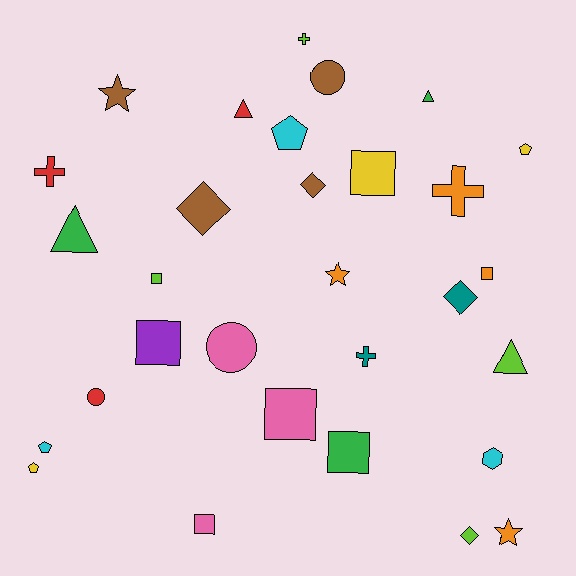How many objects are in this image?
There are 30 objects.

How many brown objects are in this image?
There are 4 brown objects.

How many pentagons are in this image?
There are 4 pentagons.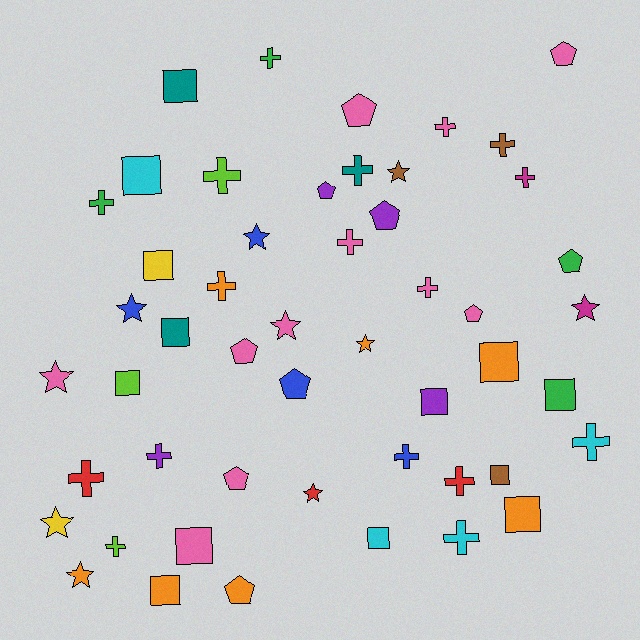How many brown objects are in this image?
There are 3 brown objects.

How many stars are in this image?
There are 10 stars.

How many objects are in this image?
There are 50 objects.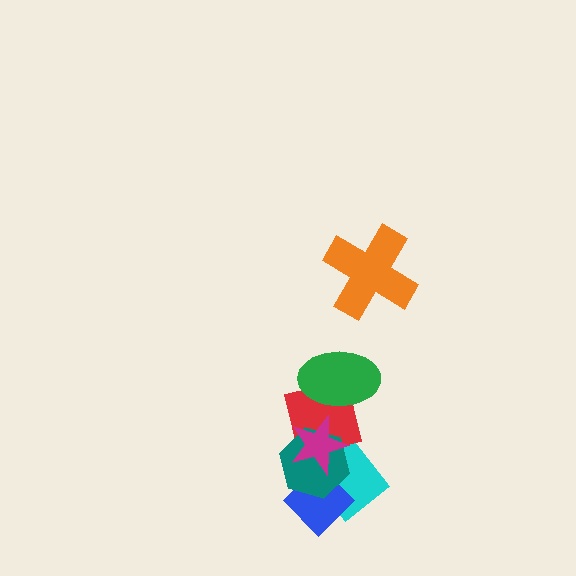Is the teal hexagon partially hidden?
Yes, it is partially covered by another shape.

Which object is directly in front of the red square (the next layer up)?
The green ellipse is directly in front of the red square.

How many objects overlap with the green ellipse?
1 object overlaps with the green ellipse.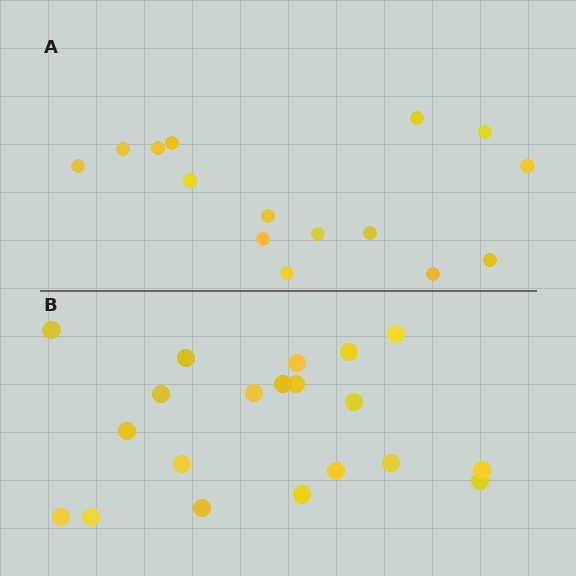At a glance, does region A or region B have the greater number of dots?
Region B (the bottom region) has more dots.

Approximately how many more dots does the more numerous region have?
Region B has about 5 more dots than region A.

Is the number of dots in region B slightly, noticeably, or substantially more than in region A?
Region B has noticeably more, but not dramatically so. The ratio is roughly 1.3 to 1.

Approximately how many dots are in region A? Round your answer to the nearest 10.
About 20 dots. (The exact count is 15, which rounds to 20.)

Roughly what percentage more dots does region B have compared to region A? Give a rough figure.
About 35% more.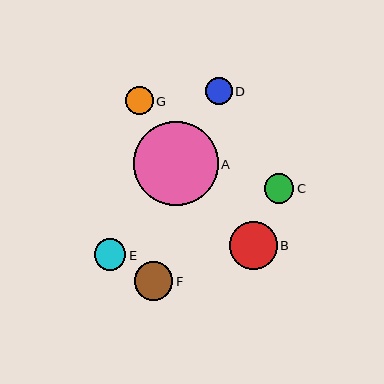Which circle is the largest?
Circle A is the largest with a size of approximately 84 pixels.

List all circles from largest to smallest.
From largest to smallest: A, B, F, E, C, G, D.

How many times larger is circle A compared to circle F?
Circle A is approximately 2.2 times the size of circle F.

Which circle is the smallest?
Circle D is the smallest with a size of approximately 27 pixels.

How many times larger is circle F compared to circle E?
Circle F is approximately 1.2 times the size of circle E.